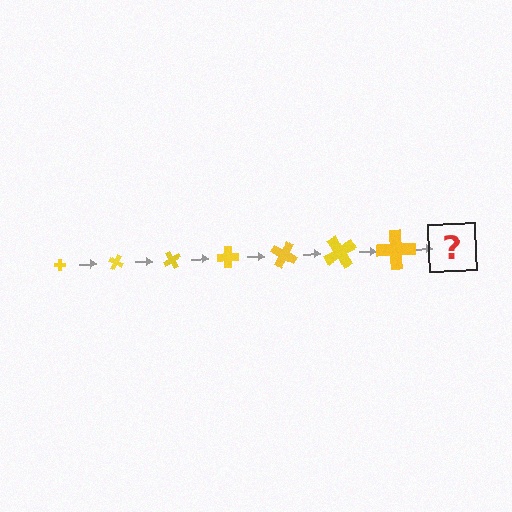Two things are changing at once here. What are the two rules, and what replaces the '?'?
The two rules are that the cross grows larger each step and it rotates 30 degrees each step. The '?' should be a cross, larger than the previous one and rotated 210 degrees from the start.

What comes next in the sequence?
The next element should be a cross, larger than the previous one and rotated 210 degrees from the start.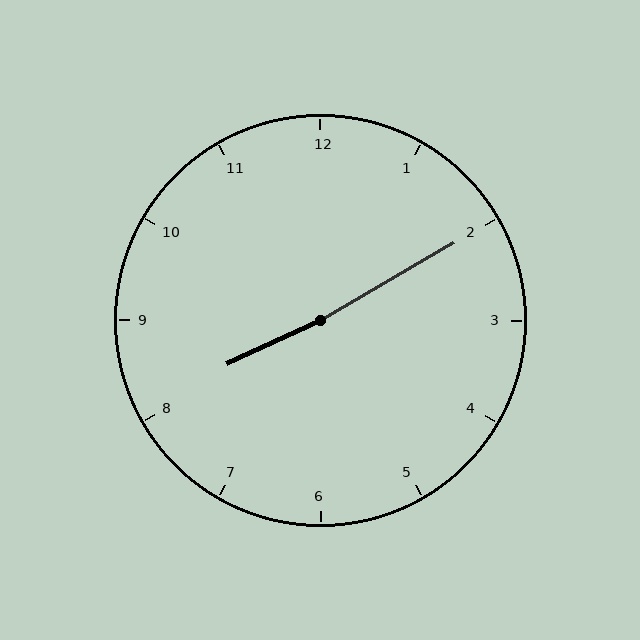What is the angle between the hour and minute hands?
Approximately 175 degrees.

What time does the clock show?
8:10.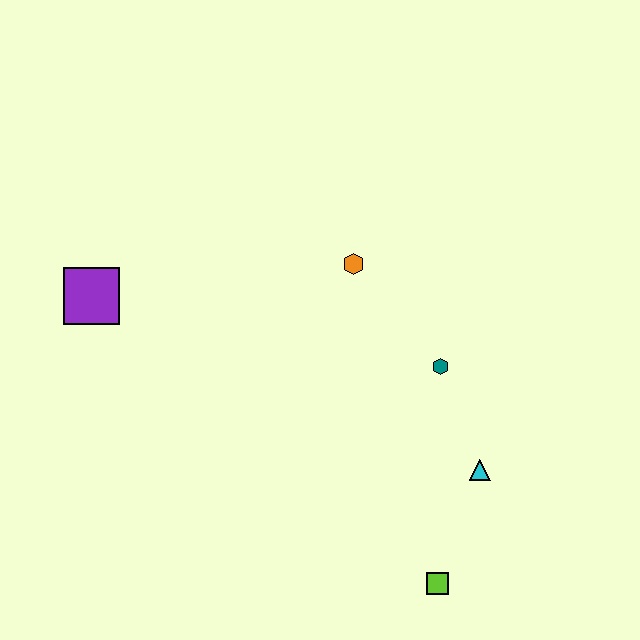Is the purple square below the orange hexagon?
Yes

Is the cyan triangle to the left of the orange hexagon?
No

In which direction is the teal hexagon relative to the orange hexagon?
The teal hexagon is below the orange hexagon.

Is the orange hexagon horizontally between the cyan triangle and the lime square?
No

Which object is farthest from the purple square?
The lime square is farthest from the purple square.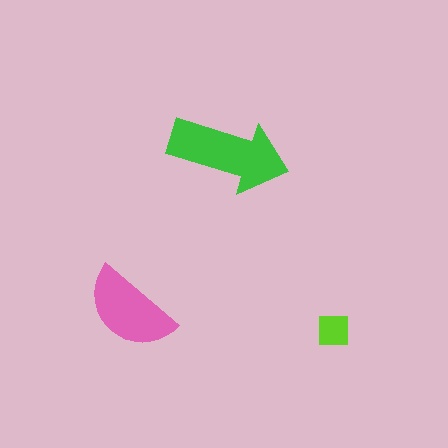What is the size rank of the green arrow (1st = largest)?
1st.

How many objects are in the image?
There are 3 objects in the image.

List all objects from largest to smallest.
The green arrow, the pink semicircle, the lime square.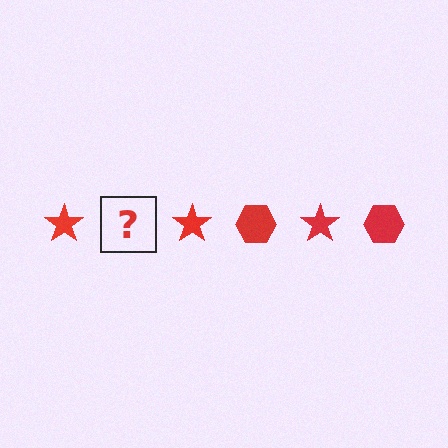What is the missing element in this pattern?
The missing element is a red hexagon.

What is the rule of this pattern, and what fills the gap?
The rule is that the pattern cycles through star, hexagon shapes in red. The gap should be filled with a red hexagon.